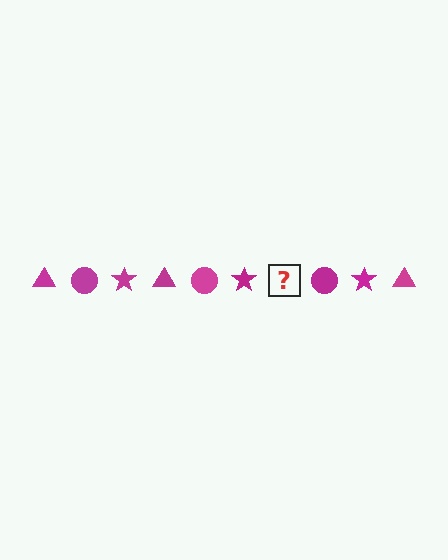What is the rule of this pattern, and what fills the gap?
The rule is that the pattern cycles through triangle, circle, star shapes in magenta. The gap should be filled with a magenta triangle.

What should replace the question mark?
The question mark should be replaced with a magenta triangle.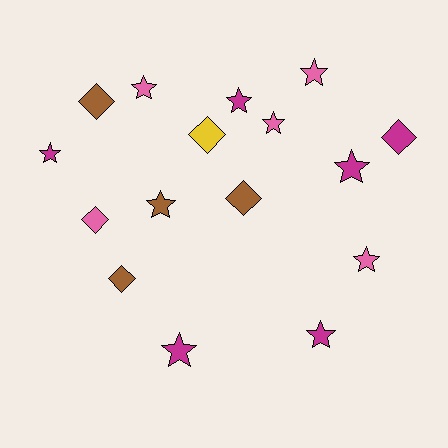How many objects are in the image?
There are 16 objects.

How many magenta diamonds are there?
There is 1 magenta diamond.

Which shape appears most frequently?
Star, with 10 objects.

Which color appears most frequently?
Magenta, with 6 objects.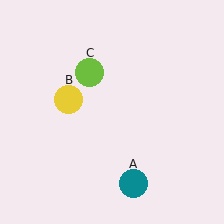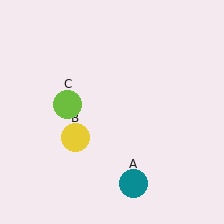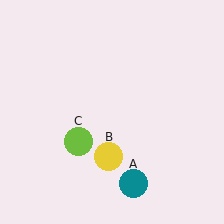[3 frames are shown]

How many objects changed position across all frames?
2 objects changed position: yellow circle (object B), lime circle (object C).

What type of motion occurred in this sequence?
The yellow circle (object B), lime circle (object C) rotated counterclockwise around the center of the scene.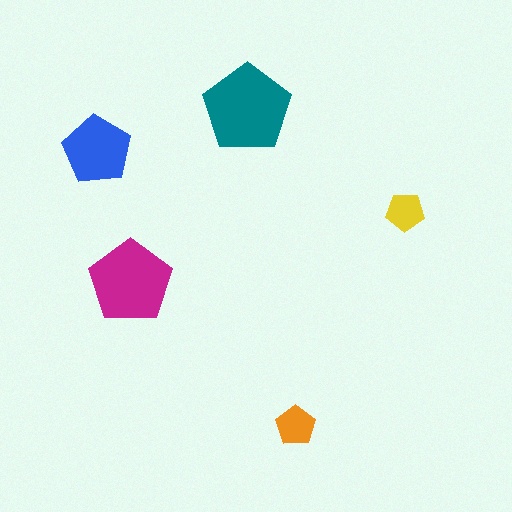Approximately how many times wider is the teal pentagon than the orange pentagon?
About 2 times wider.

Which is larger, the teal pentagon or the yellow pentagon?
The teal one.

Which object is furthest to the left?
The blue pentagon is leftmost.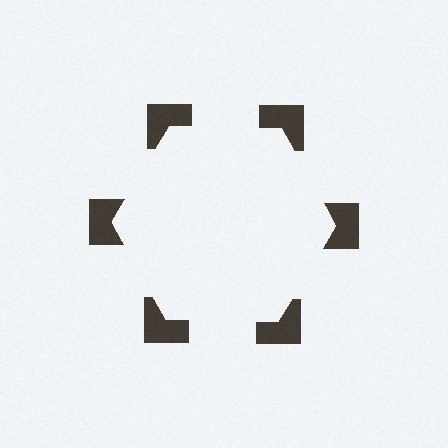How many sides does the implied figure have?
6 sides.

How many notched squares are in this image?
There are 6 — one at each vertex of the illusory hexagon.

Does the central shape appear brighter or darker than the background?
It typically appears slightly brighter than the background, even though no actual brightness change is drawn.